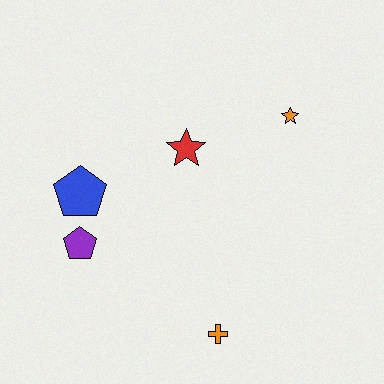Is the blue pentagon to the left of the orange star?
Yes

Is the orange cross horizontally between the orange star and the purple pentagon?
Yes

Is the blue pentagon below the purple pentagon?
No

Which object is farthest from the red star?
The orange cross is farthest from the red star.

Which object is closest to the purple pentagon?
The blue pentagon is closest to the purple pentagon.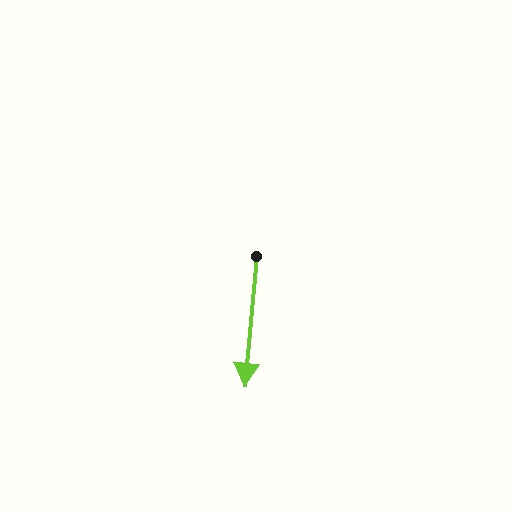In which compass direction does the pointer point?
South.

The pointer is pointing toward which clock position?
Roughly 6 o'clock.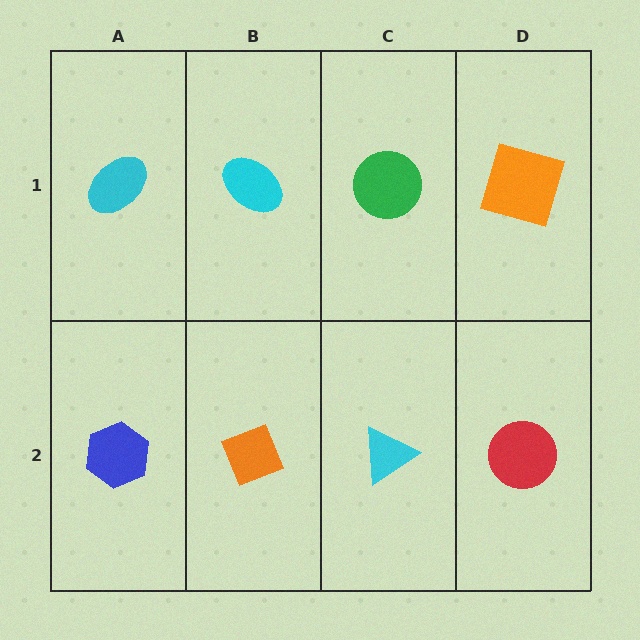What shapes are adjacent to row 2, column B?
A cyan ellipse (row 1, column B), a blue hexagon (row 2, column A), a cyan triangle (row 2, column C).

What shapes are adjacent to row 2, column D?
An orange square (row 1, column D), a cyan triangle (row 2, column C).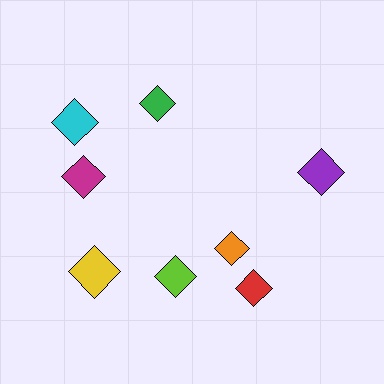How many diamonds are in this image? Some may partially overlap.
There are 8 diamonds.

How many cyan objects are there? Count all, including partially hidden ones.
There is 1 cyan object.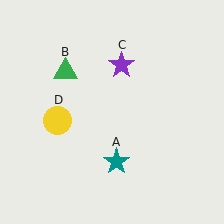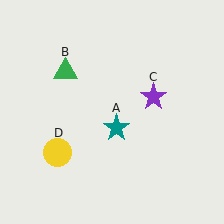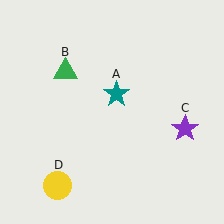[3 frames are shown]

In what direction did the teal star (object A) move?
The teal star (object A) moved up.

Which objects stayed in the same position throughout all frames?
Green triangle (object B) remained stationary.